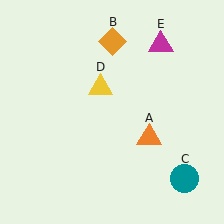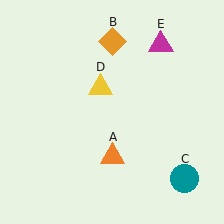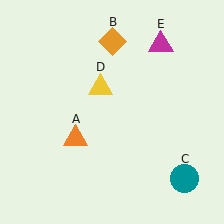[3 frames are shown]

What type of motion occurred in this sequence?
The orange triangle (object A) rotated clockwise around the center of the scene.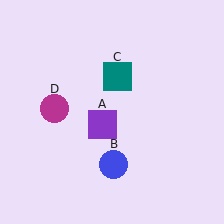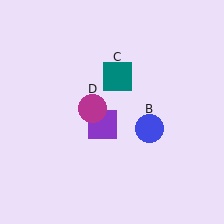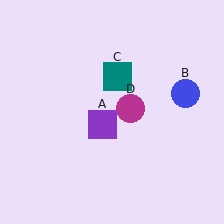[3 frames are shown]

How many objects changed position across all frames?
2 objects changed position: blue circle (object B), magenta circle (object D).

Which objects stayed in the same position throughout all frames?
Purple square (object A) and teal square (object C) remained stationary.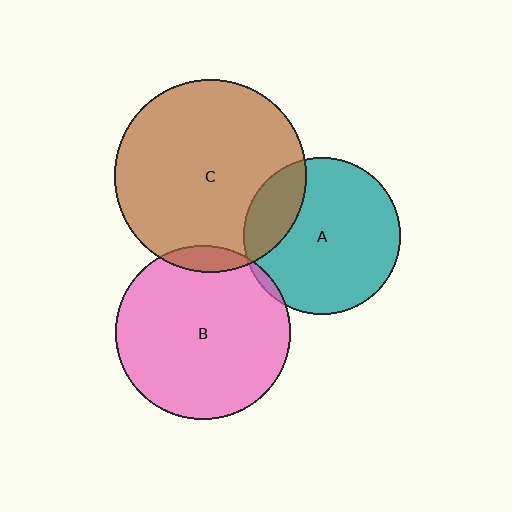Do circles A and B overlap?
Yes.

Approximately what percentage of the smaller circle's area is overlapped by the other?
Approximately 5%.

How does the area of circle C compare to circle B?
Approximately 1.2 times.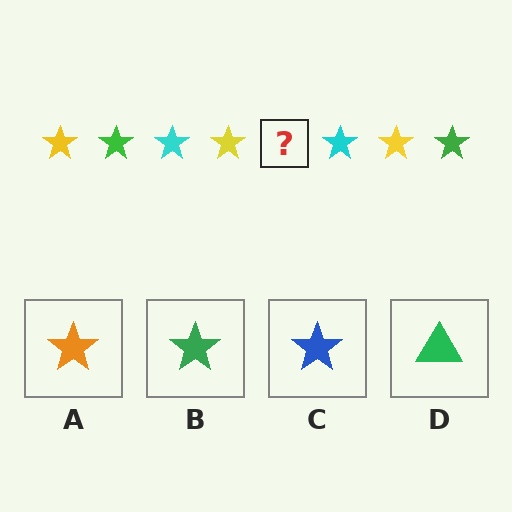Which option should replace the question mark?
Option B.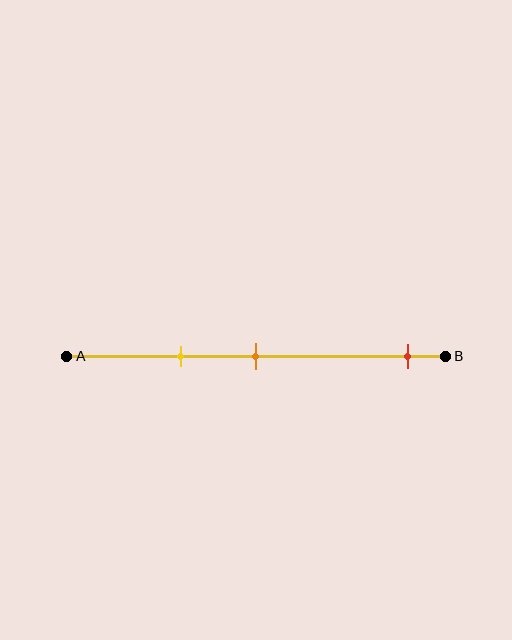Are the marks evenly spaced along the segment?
No, the marks are not evenly spaced.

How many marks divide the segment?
There are 3 marks dividing the segment.